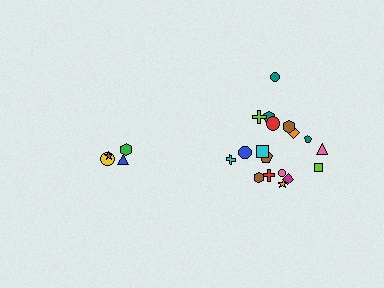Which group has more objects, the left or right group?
The right group.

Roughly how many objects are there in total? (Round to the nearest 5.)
Roughly 20 objects in total.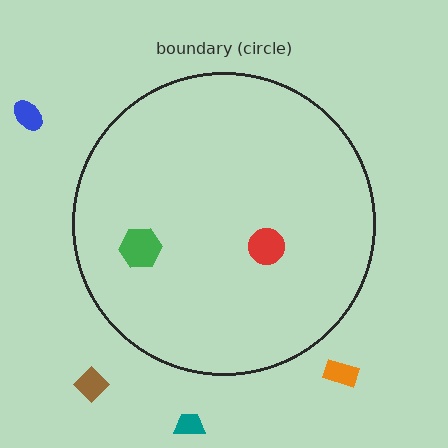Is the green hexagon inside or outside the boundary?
Inside.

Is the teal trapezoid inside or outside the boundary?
Outside.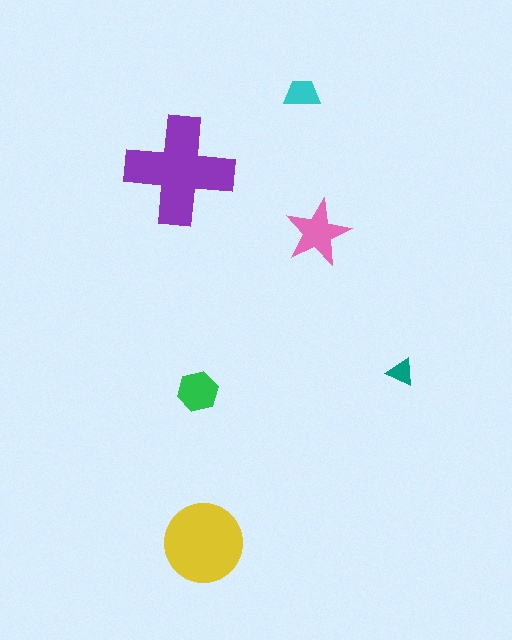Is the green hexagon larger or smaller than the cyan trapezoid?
Larger.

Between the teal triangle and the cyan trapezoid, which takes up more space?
The cyan trapezoid.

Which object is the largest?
The purple cross.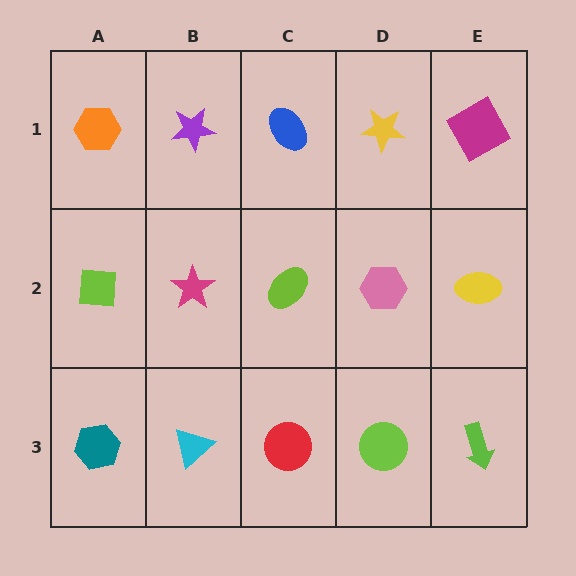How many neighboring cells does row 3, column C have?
3.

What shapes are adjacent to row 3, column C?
A lime ellipse (row 2, column C), a cyan triangle (row 3, column B), a lime circle (row 3, column D).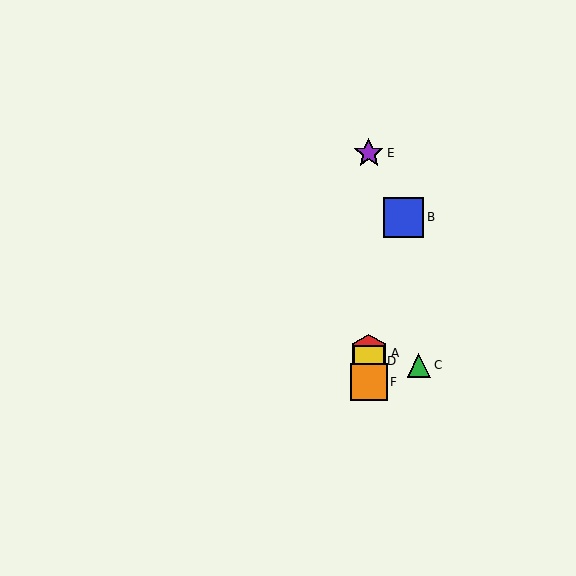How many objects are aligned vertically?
4 objects (A, D, E, F) are aligned vertically.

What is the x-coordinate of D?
Object D is at x≈369.